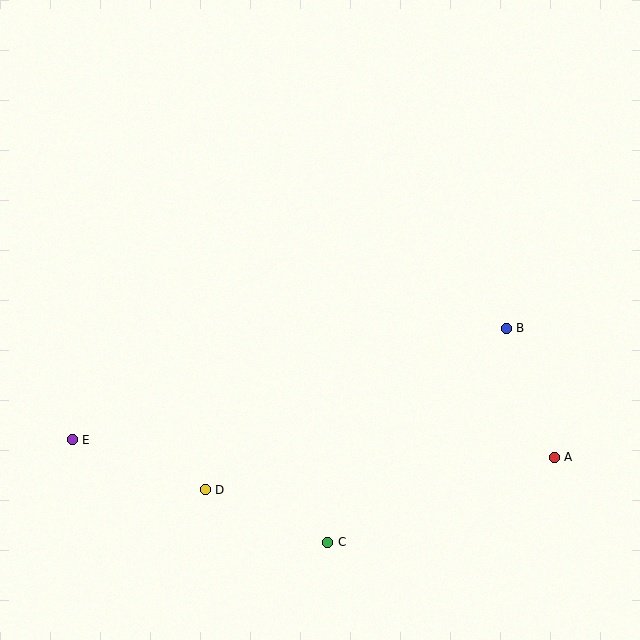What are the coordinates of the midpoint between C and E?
The midpoint between C and E is at (200, 491).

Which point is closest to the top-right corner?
Point B is closest to the top-right corner.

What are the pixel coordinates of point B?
Point B is at (506, 328).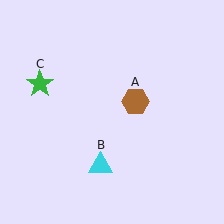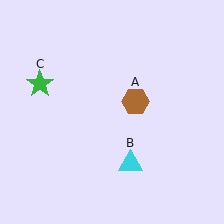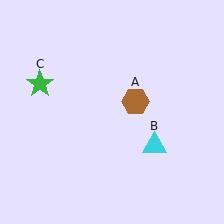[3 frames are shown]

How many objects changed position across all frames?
1 object changed position: cyan triangle (object B).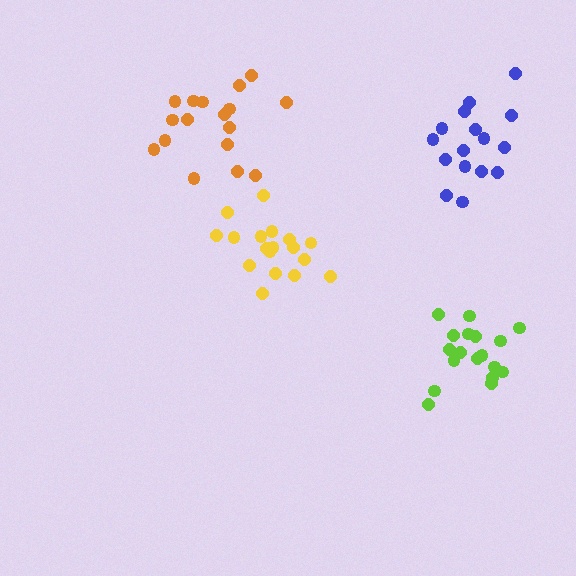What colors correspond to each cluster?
The clusters are colored: yellow, blue, orange, lime.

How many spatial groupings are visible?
There are 4 spatial groupings.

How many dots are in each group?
Group 1: 18 dots, Group 2: 16 dots, Group 3: 17 dots, Group 4: 18 dots (69 total).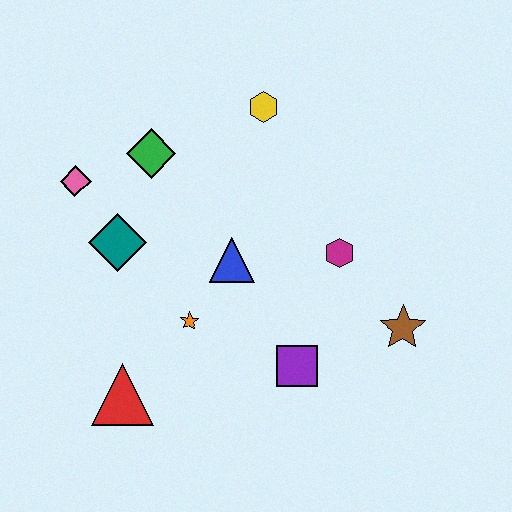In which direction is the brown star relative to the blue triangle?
The brown star is to the right of the blue triangle.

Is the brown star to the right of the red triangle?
Yes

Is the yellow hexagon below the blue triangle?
No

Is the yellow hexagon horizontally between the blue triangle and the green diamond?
No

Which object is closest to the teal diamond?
The pink diamond is closest to the teal diamond.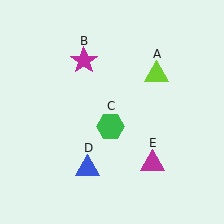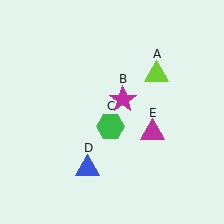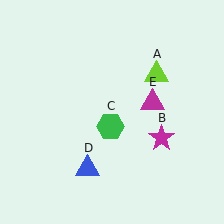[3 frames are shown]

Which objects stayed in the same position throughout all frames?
Lime triangle (object A) and green hexagon (object C) and blue triangle (object D) remained stationary.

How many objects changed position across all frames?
2 objects changed position: magenta star (object B), magenta triangle (object E).